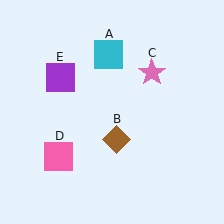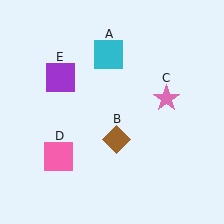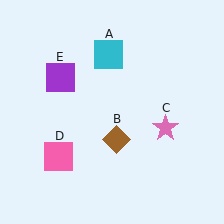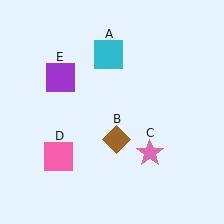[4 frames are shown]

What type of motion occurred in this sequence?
The pink star (object C) rotated clockwise around the center of the scene.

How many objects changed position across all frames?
1 object changed position: pink star (object C).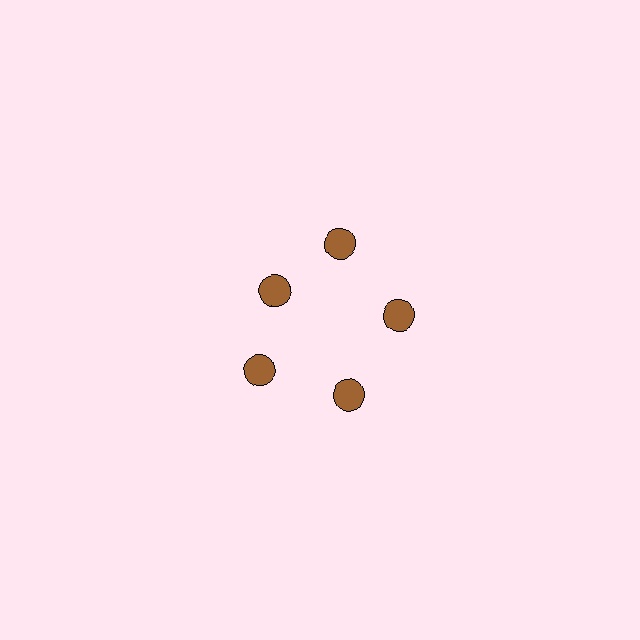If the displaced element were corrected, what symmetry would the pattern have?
It would have 5-fold rotational symmetry — the pattern would map onto itself every 72 degrees.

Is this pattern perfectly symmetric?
No. The 5 brown circles are arranged in a ring, but one element near the 10 o'clock position is pulled inward toward the center, breaking the 5-fold rotational symmetry.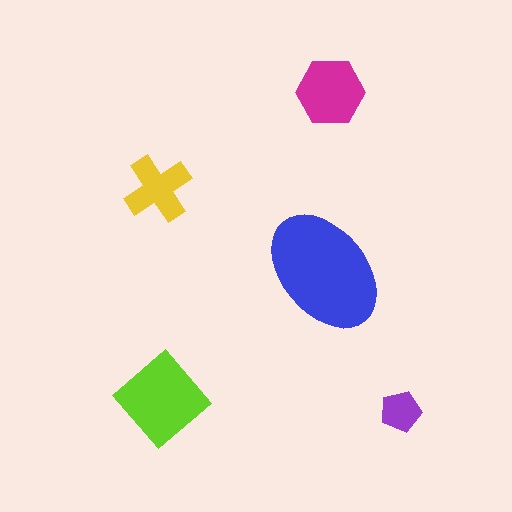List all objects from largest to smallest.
The blue ellipse, the lime diamond, the magenta hexagon, the yellow cross, the purple pentagon.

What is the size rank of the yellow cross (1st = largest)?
4th.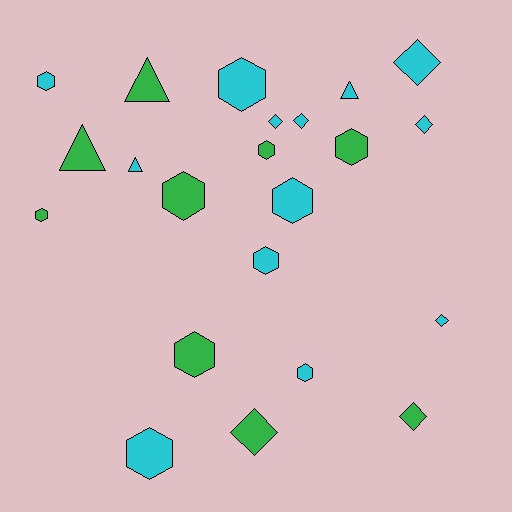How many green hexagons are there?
There are 5 green hexagons.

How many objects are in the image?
There are 22 objects.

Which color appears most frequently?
Cyan, with 13 objects.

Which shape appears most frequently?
Hexagon, with 11 objects.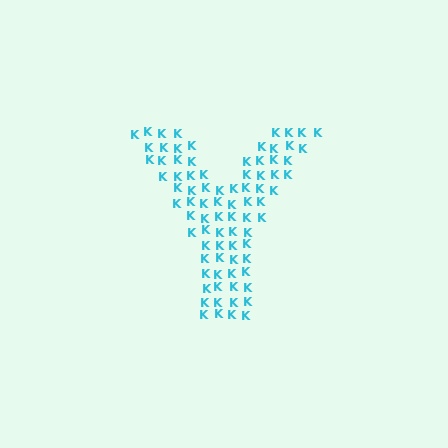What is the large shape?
The large shape is the letter Y.